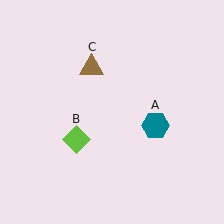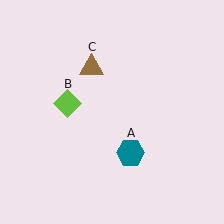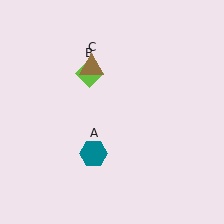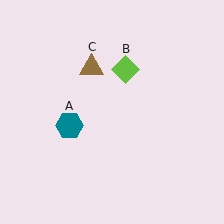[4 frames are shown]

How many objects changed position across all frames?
2 objects changed position: teal hexagon (object A), lime diamond (object B).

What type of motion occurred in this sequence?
The teal hexagon (object A), lime diamond (object B) rotated clockwise around the center of the scene.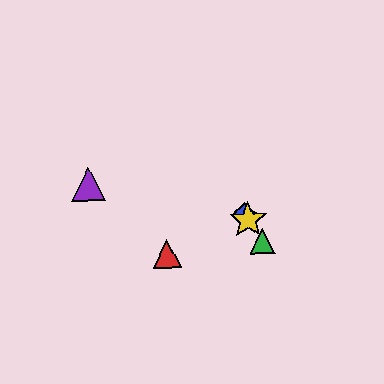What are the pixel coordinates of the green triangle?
The green triangle is at (263, 242).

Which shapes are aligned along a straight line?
The blue diamond, the green triangle, the yellow star are aligned along a straight line.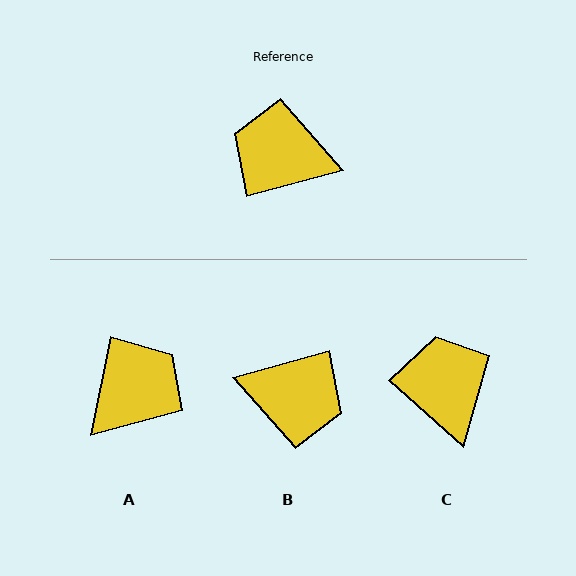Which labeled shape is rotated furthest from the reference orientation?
B, about 180 degrees away.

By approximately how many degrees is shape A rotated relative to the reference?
Approximately 116 degrees clockwise.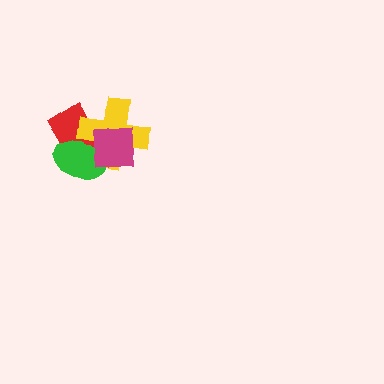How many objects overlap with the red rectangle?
3 objects overlap with the red rectangle.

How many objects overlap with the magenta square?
3 objects overlap with the magenta square.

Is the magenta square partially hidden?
No, no other shape covers it.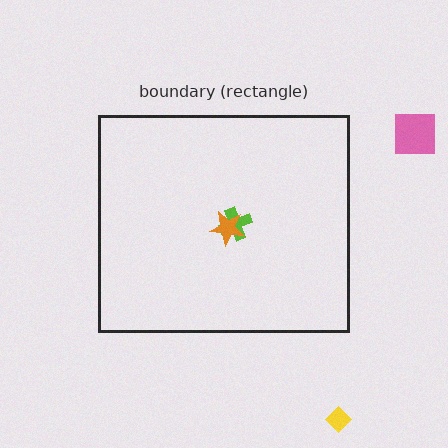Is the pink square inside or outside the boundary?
Outside.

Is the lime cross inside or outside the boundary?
Inside.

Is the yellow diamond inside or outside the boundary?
Outside.